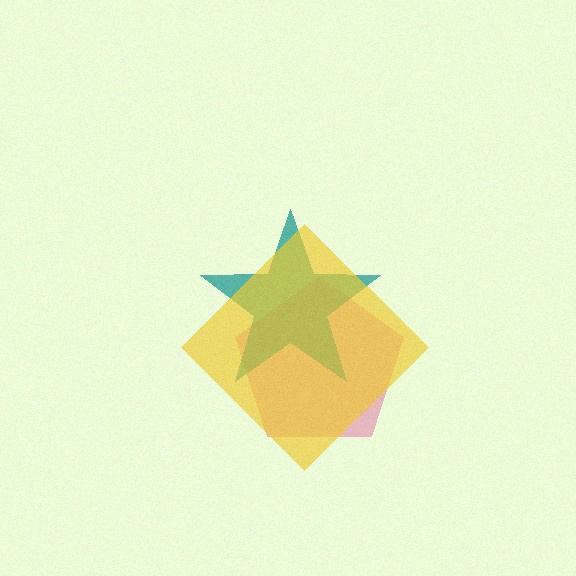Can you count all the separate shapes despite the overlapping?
Yes, there are 3 separate shapes.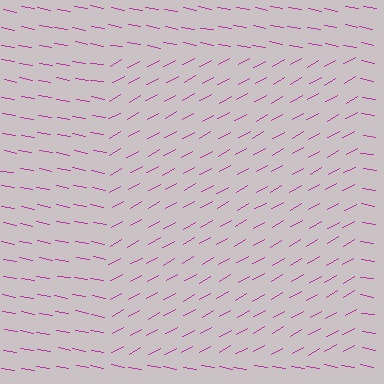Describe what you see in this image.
The image is filled with small magenta line segments. A rectangle region in the image has lines oriented differently from the surrounding lines, creating a visible texture boundary.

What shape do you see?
I see a rectangle.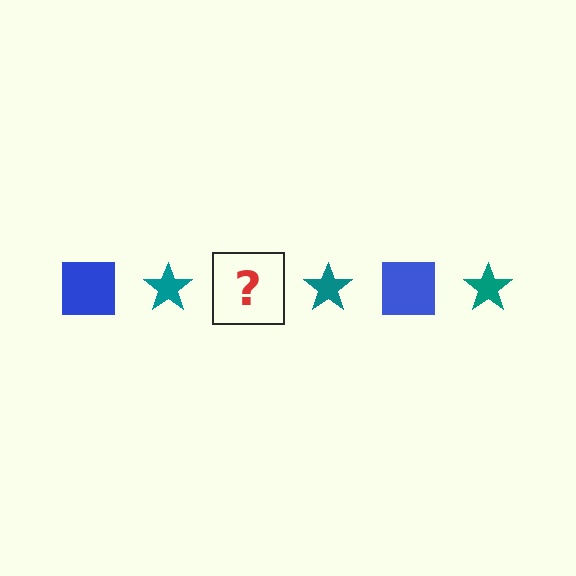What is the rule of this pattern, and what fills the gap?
The rule is that the pattern alternates between blue square and teal star. The gap should be filled with a blue square.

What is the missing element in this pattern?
The missing element is a blue square.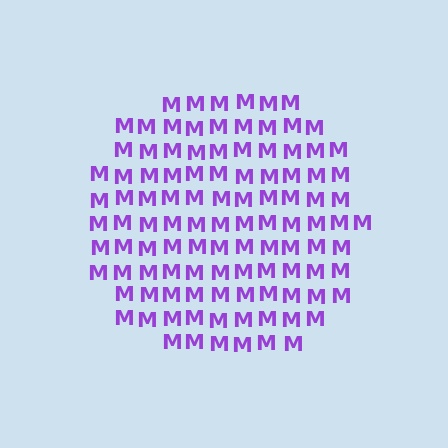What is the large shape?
The large shape is a circle.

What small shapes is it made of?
It is made of small letter M's.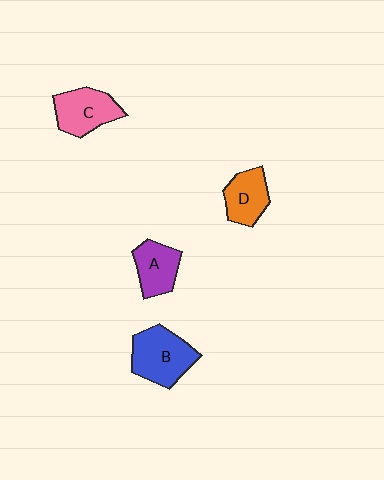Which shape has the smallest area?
Shape A (purple).